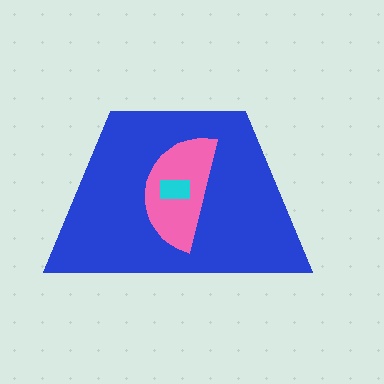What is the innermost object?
The cyan rectangle.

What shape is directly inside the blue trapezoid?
The pink semicircle.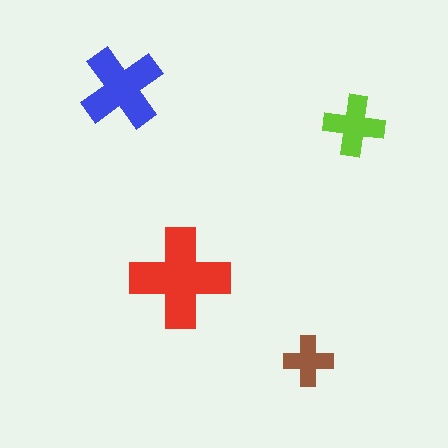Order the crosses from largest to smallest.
the red one, the blue one, the lime one, the brown one.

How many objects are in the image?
There are 4 objects in the image.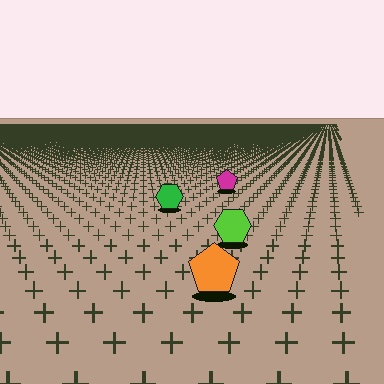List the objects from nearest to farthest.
From nearest to farthest: the orange pentagon, the lime hexagon, the green hexagon, the magenta pentagon.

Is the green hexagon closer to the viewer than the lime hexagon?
No. The lime hexagon is closer — you can tell from the texture gradient: the ground texture is coarser near it.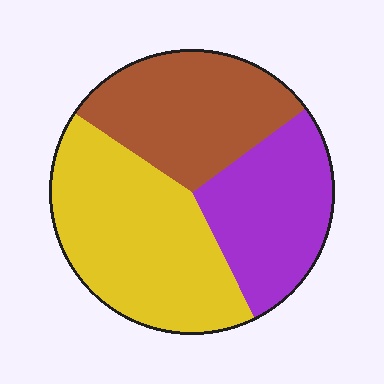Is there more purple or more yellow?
Yellow.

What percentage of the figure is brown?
Brown covers about 30% of the figure.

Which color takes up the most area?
Yellow, at roughly 40%.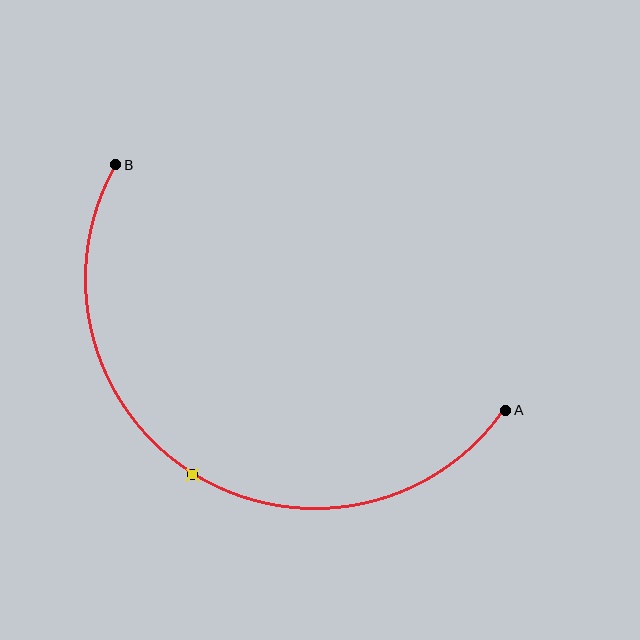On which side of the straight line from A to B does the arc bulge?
The arc bulges below the straight line connecting A and B.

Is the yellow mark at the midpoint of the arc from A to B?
Yes. The yellow mark lies on the arc at equal arc-length from both A and B — it is the arc midpoint.